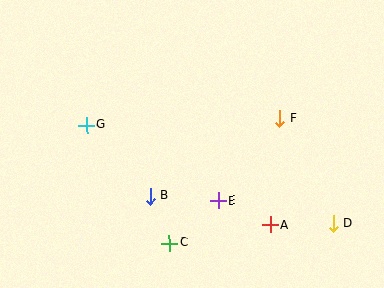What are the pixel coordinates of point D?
Point D is at (333, 223).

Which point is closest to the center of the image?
Point E at (218, 201) is closest to the center.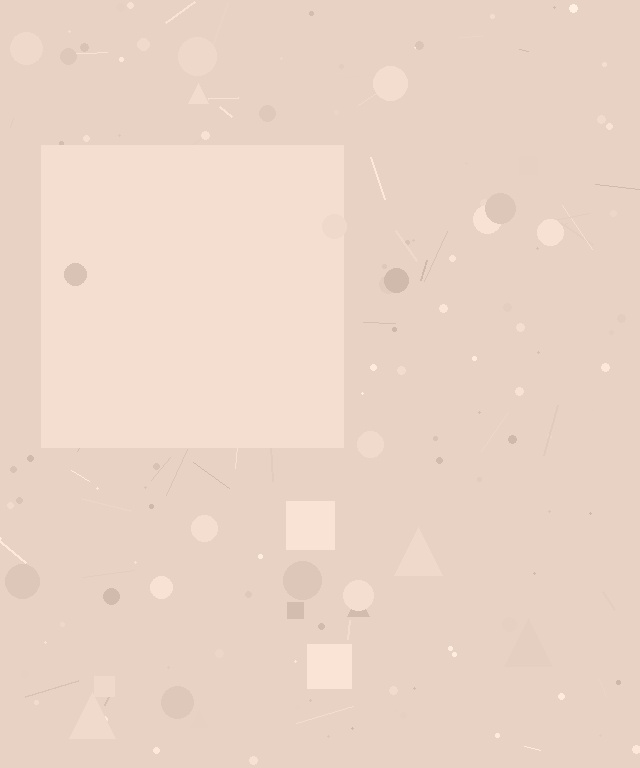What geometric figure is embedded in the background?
A square is embedded in the background.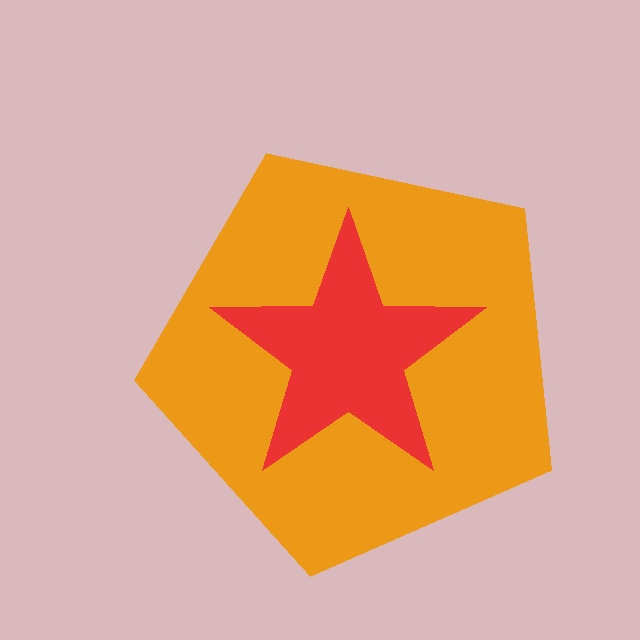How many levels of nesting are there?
2.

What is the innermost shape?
The red star.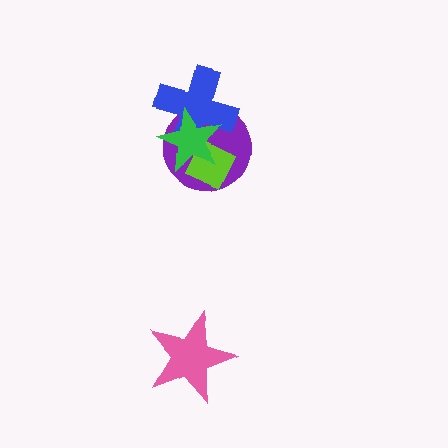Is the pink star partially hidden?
No, no other shape covers it.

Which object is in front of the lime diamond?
The green star is in front of the lime diamond.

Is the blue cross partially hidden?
Yes, it is partially covered by another shape.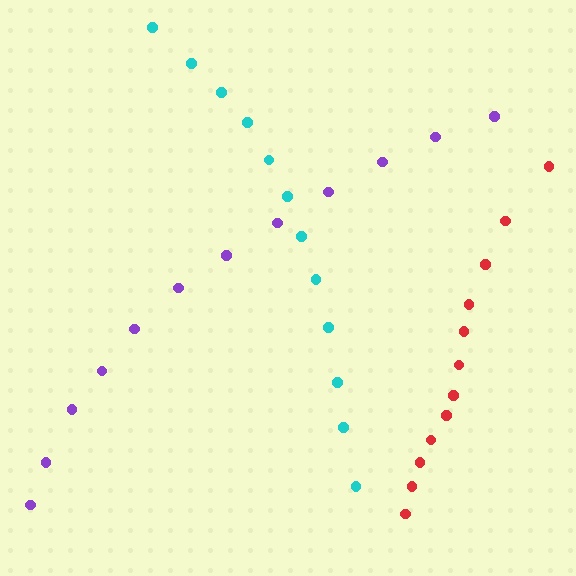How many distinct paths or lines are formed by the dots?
There are 3 distinct paths.